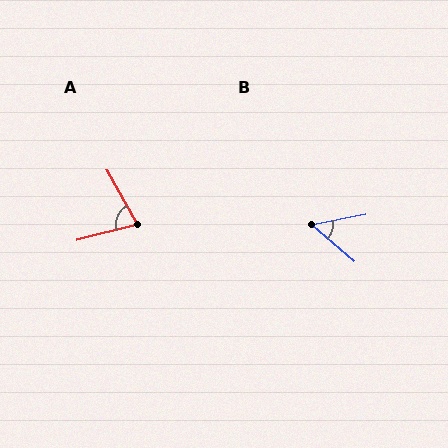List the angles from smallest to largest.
B (51°), A (75°).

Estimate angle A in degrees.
Approximately 75 degrees.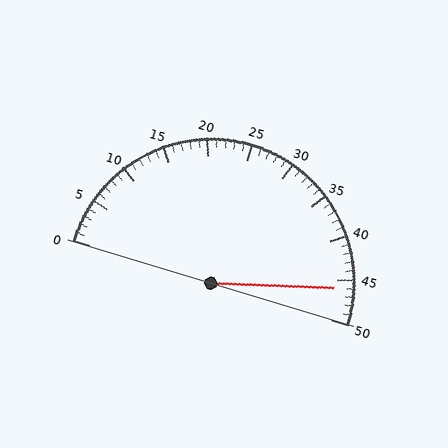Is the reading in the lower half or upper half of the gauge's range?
The reading is in the upper half of the range (0 to 50).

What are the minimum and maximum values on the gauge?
The gauge ranges from 0 to 50.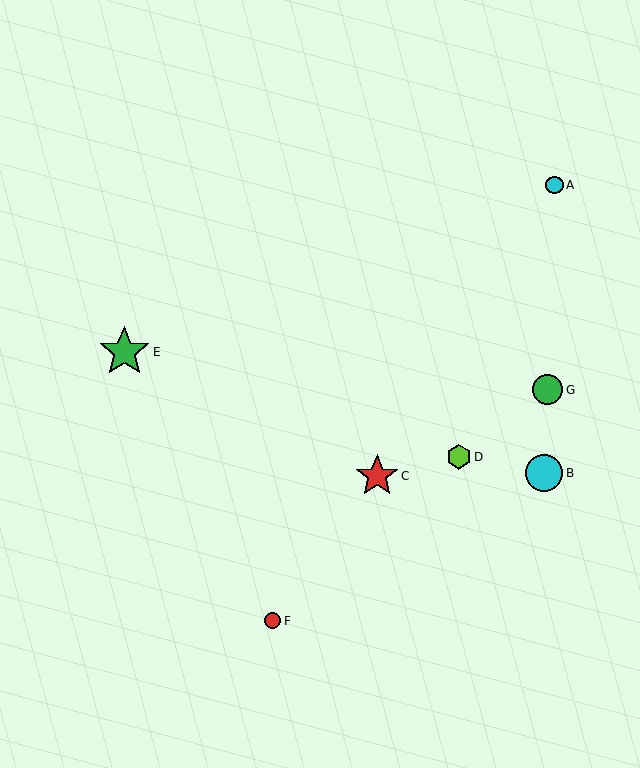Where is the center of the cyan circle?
The center of the cyan circle is at (544, 473).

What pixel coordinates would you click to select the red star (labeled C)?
Click at (377, 476) to select the red star C.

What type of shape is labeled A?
Shape A is a cyan circle.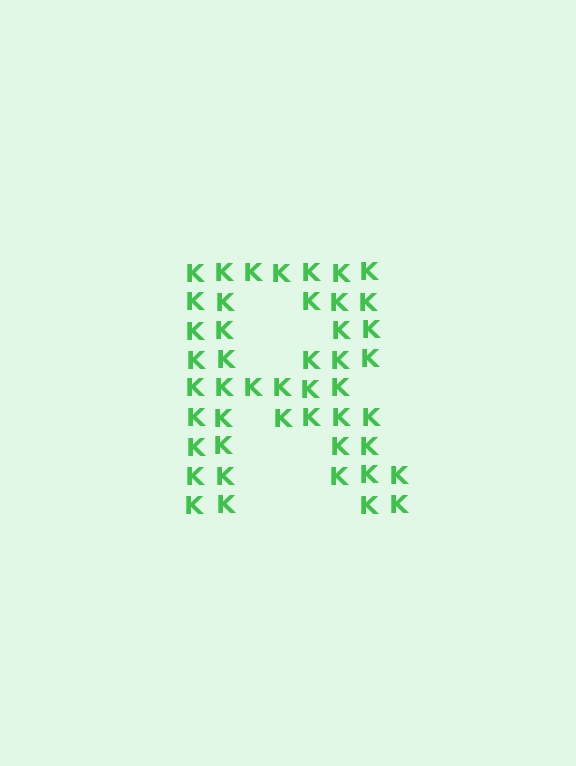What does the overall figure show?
The overall figure shows the letter R.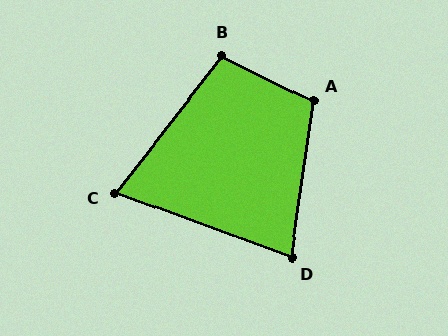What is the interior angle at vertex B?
Approximately 102 degrees (obtuse).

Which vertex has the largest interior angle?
A, at approximately 108 degrees.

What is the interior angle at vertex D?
Approximately 78 degrees (acute).